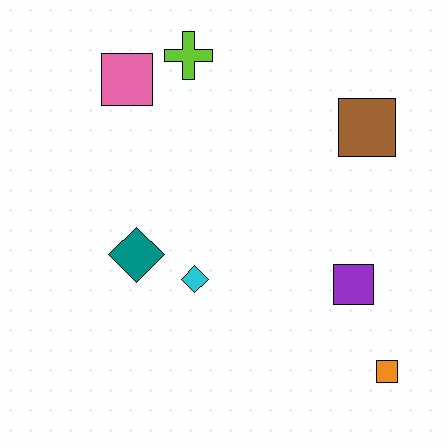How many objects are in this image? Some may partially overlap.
There are 7 objects.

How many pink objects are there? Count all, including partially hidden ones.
There is 1 pink object.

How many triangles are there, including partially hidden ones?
There are no triangles.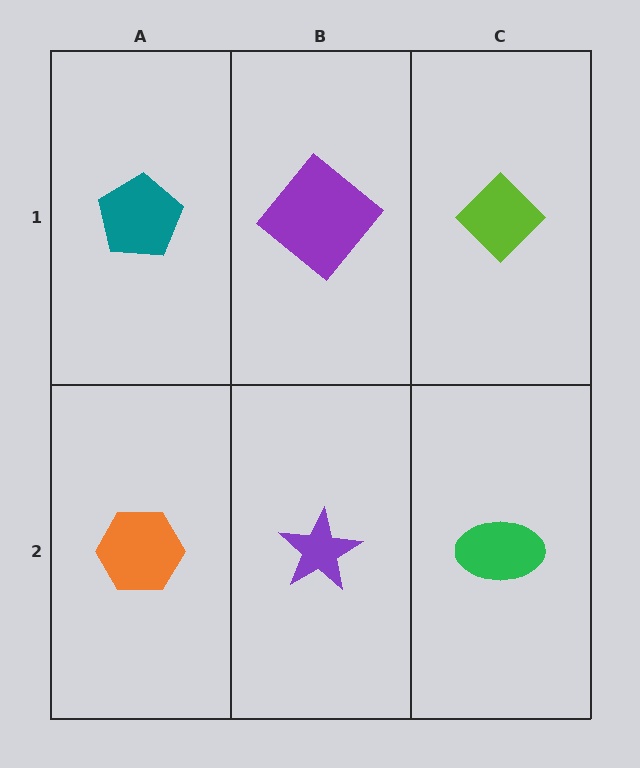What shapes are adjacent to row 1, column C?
A green ellipse (row 2, column C), a purple diamond (row 1, column B).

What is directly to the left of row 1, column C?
A purple diamond.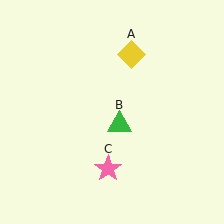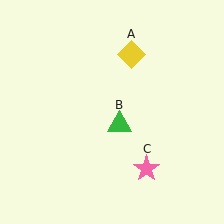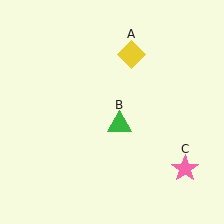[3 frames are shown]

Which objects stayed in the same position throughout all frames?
Yellow diamond (object A) and green triangle (object B) remained stationary.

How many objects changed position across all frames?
1 object changed position: pink star (object C).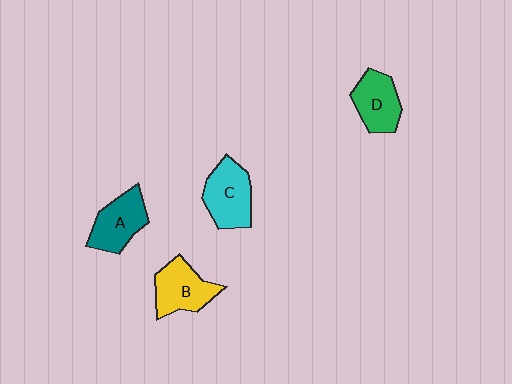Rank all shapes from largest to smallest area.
From largest to smallest: C (cyan), B (yellow), A (teal), D (green).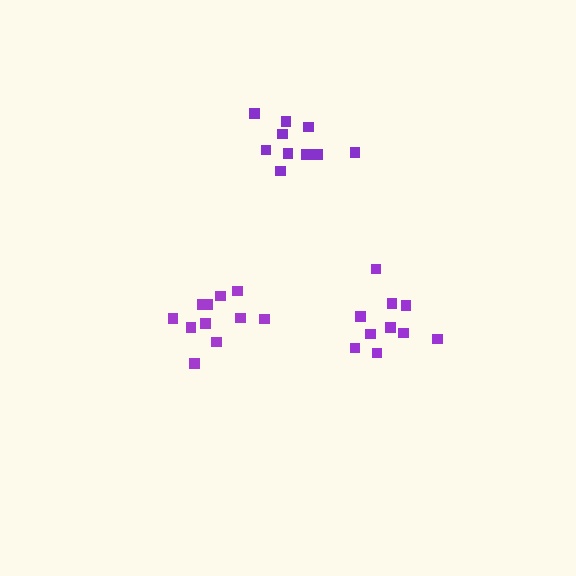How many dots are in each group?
Group 1: 11 dots, Group 2: 10 dots, Group 3: 10 dots (31 total).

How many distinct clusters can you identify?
There are 3 distinct clusters.